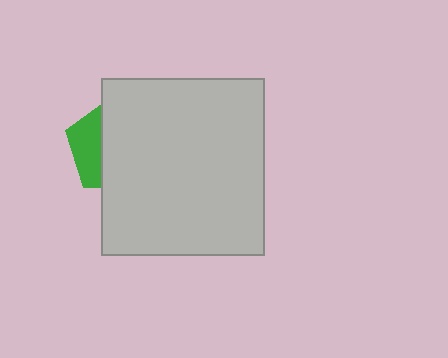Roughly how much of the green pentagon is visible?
A small part of it is visible (roughly 33%).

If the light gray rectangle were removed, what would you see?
You would see the complete green pentagon.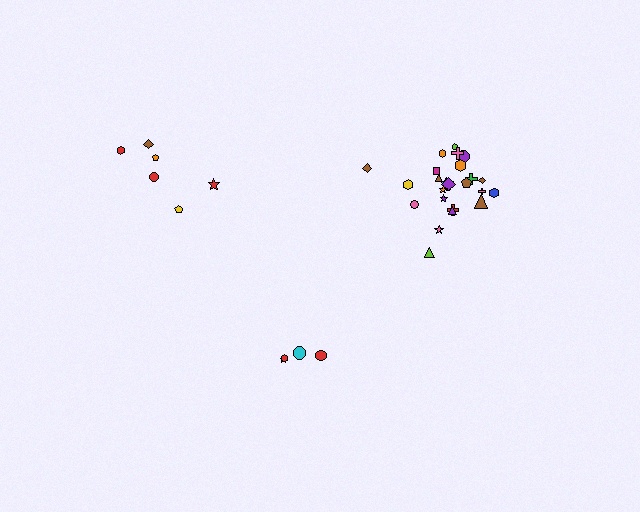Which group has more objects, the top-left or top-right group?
The top-right group.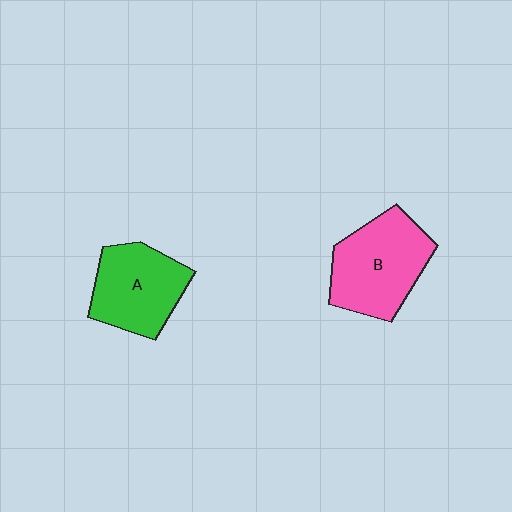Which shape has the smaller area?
Shape A (green).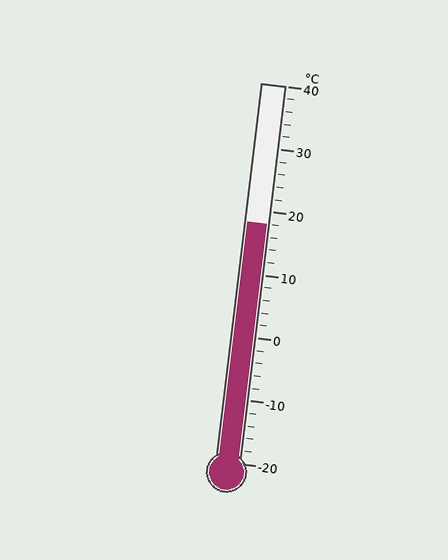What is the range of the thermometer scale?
The thermometer scale ranges from -20°C to 40°C.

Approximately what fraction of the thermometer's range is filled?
The thermometer is filled to approximately 65% of its range.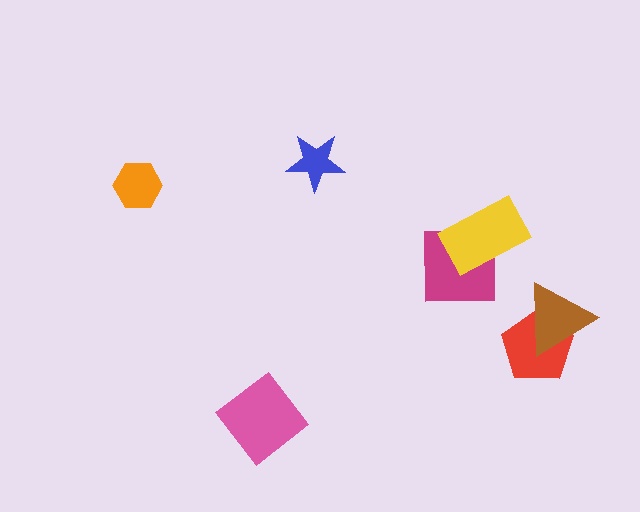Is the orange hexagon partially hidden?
No, no other shape covers it.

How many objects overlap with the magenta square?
1 object overlaps with the magenta square.